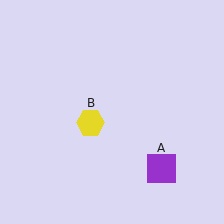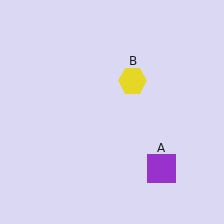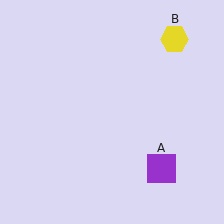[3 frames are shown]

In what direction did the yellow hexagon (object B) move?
The yellow hexagon (object B) moved up and to the right.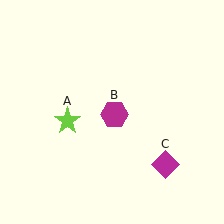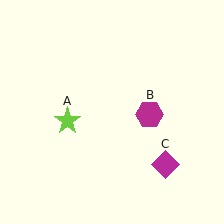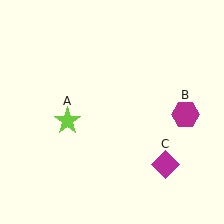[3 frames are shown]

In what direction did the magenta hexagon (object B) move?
The magenta hexagon (object B) moved right.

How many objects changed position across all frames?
1 object changed position: magenta hexagon (object B).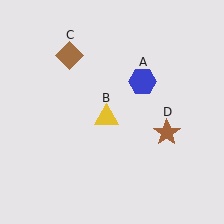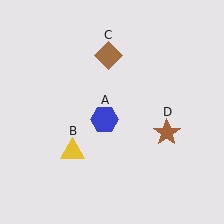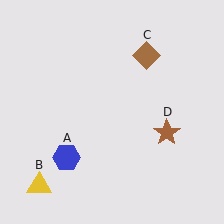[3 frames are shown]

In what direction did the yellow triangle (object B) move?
The yellow triangle (object B) moved down and to the left.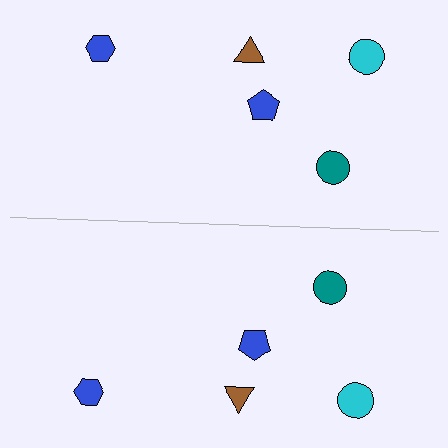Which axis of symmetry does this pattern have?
The pattern has a horizontal axis of symmetry running through the center of the image.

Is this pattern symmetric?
Yes, this pattern has bilateral (reflection) symmetry.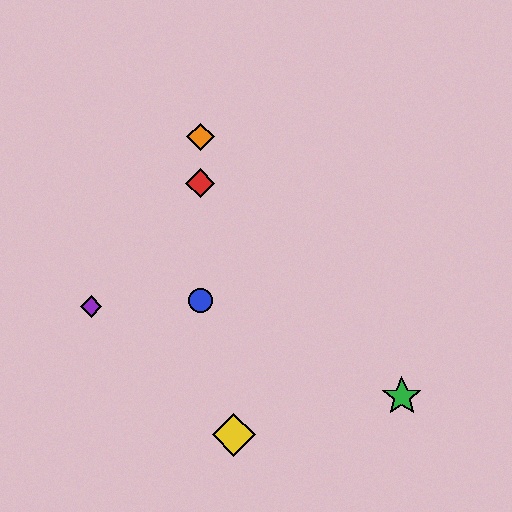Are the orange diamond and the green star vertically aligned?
No, the orange diamond is at x≈200 and the green star is at x≈402.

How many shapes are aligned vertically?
3 shapes (the red diamond, the blue circle, the orange diamond) are aligned vertically.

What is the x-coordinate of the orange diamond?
The orange diamond is at x≈200.